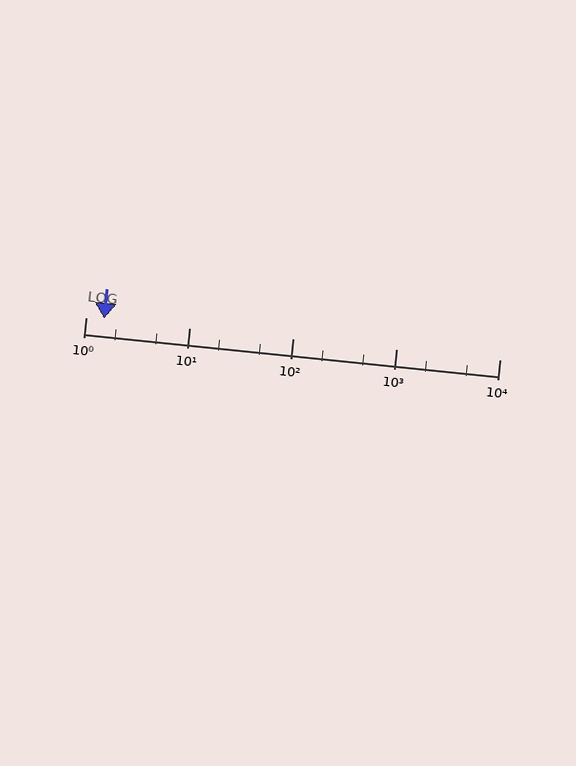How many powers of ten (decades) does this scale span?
The scale spans 4 decades, from 1 to 10000.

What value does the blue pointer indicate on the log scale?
The pointer indicates approximately 1.5.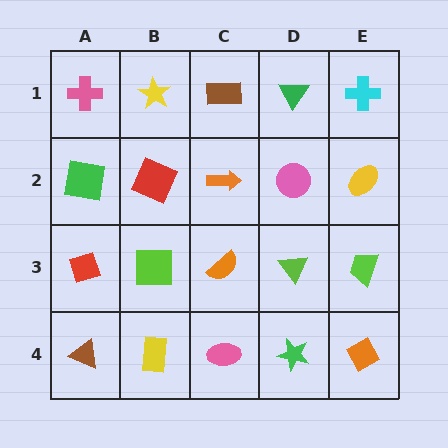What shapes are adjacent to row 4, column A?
A red diamond (row 3, column A), a yellow rectangle (row 4, column B).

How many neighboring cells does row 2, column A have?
3.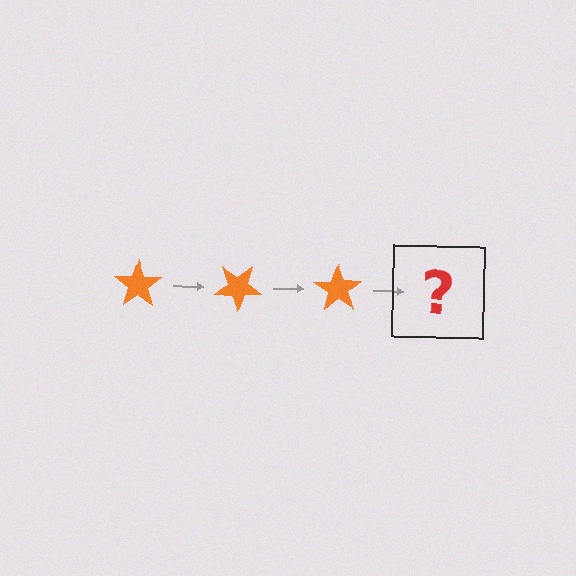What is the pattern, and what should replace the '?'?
The pattern is that the star rotates 35 degrees each step. The '?' should be an orange star rotated 105 degrees.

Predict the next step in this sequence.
The next step is an orange star rotated 105 degrees.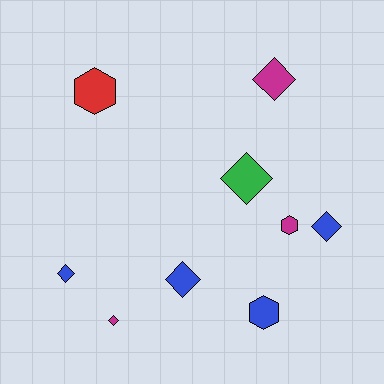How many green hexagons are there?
There are no green hexagons.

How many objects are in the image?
There are 9 objects.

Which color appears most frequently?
Blue, with 4 objects.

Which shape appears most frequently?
Diamond, with 6 objects.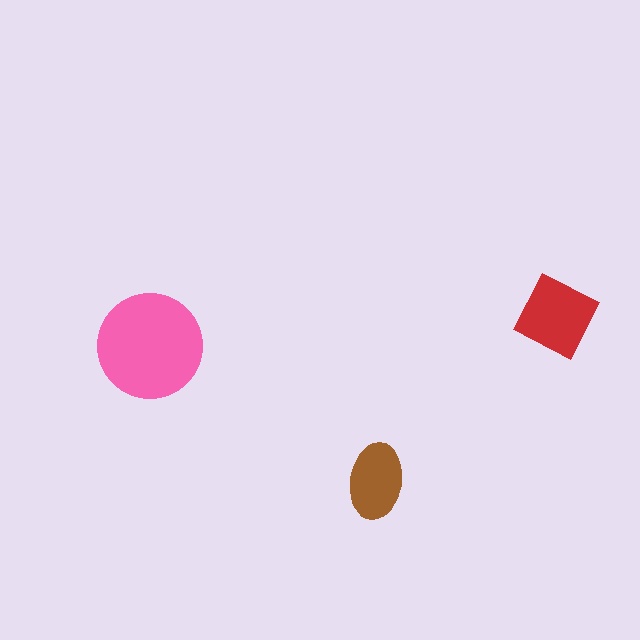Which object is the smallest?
The brown ellipse.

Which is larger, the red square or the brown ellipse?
The red square.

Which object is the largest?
The pink circle.